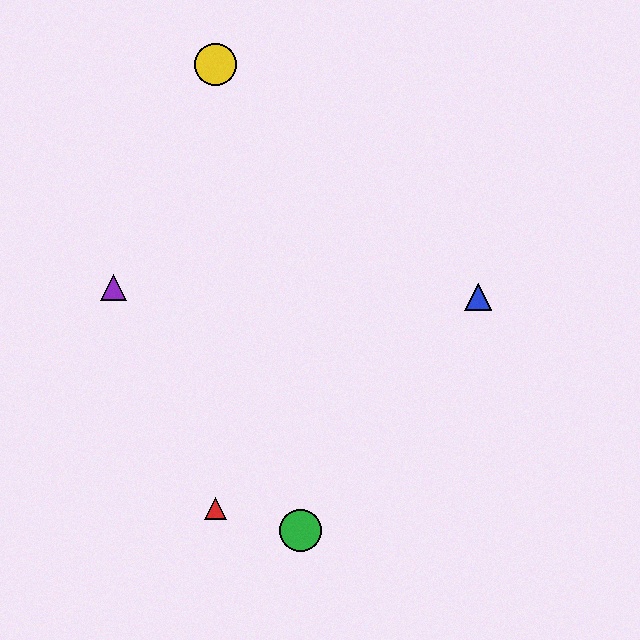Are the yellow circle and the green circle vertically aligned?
No, the yellow circle is at x≈215 and the green circle is at x≈301.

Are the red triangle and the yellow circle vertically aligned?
Yes, both are at x≈215.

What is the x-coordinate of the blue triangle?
The blue triangle is at x≈478.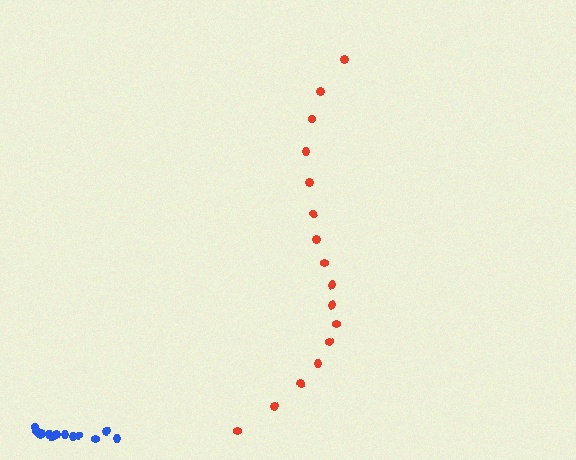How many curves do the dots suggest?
There are 2 distinct paths.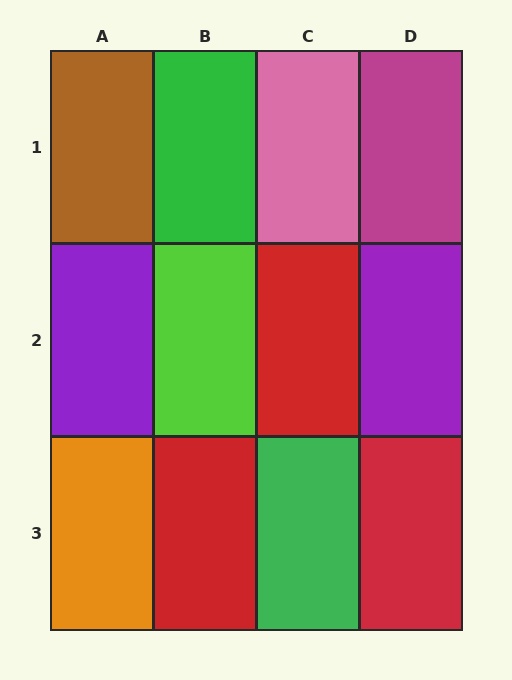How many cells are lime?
1 cell is lime.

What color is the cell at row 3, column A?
Orange.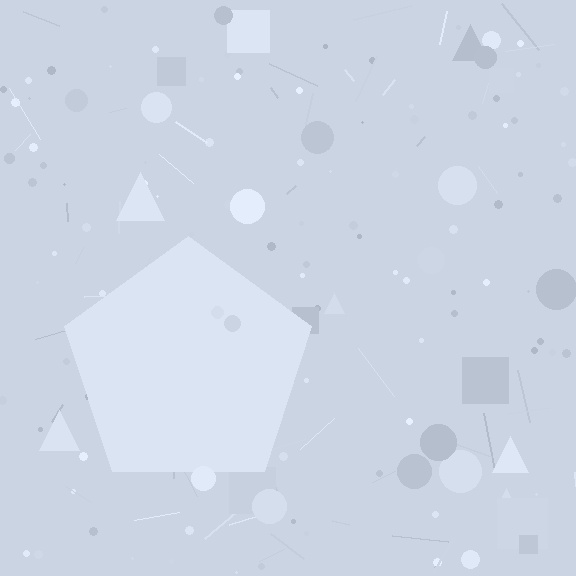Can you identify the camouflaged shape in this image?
The camouflaged shape is a pentagon.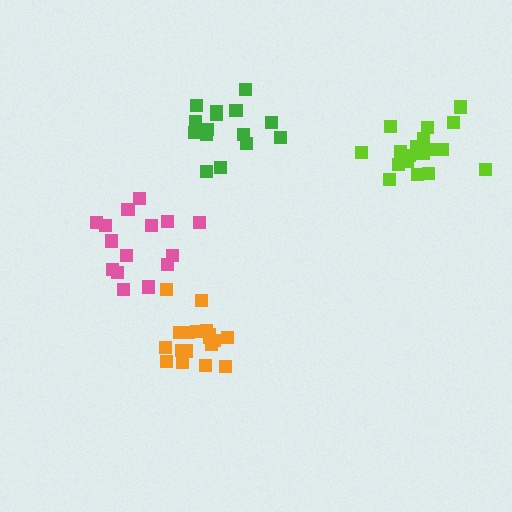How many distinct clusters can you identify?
There are 4 distinct clusters.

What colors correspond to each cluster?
The clusters are colored: pink, lime, orange, green.